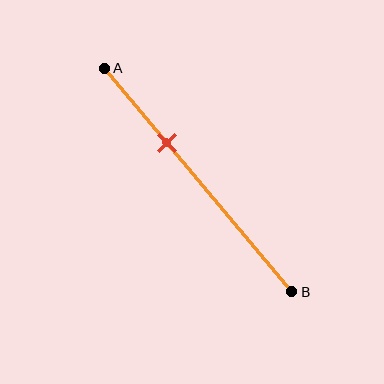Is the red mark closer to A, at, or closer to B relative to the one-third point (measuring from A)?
The red mark is approximately at the one-third point of segment AB.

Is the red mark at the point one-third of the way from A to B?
Yes, the mark is approximately at the one-third point.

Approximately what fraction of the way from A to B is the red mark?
The red mark is approximately 35% of the way from A to B.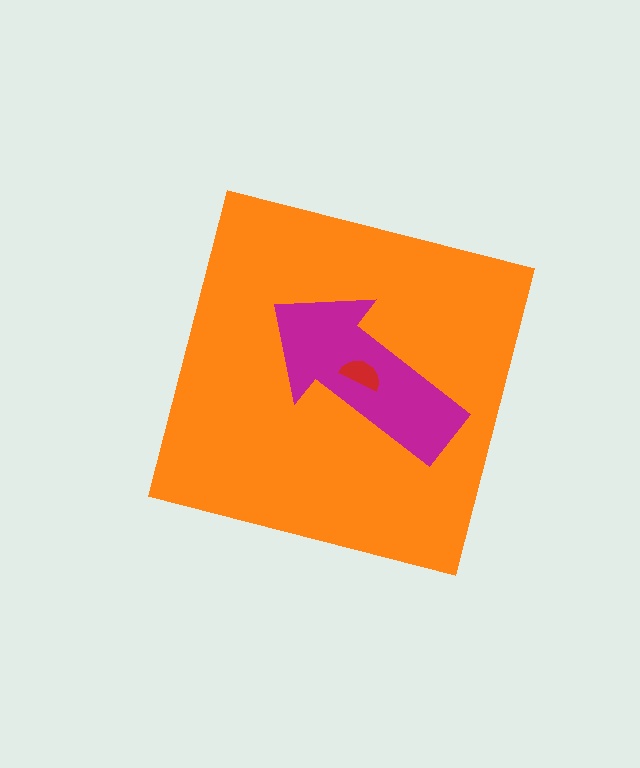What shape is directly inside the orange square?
The magenta arrow.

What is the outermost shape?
The orange square.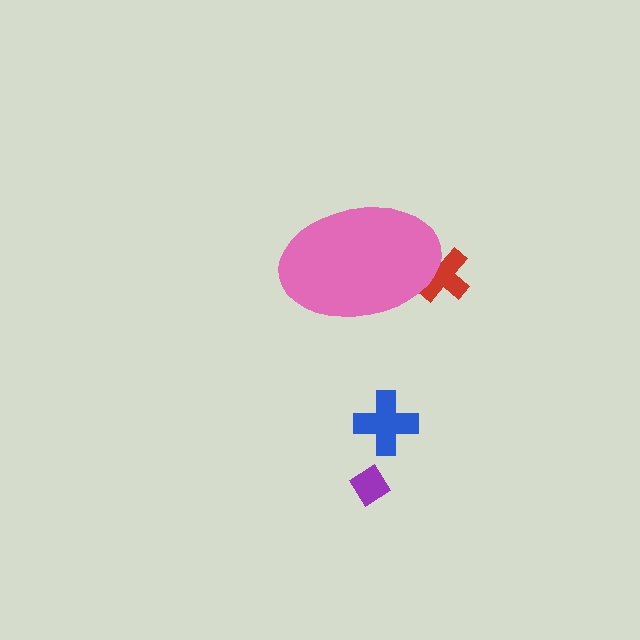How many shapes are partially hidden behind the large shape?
1 shape is partially hidden.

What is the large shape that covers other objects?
A pink ellipse.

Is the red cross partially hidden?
Yes, the red cross is partially hidden behind the pink ellipse.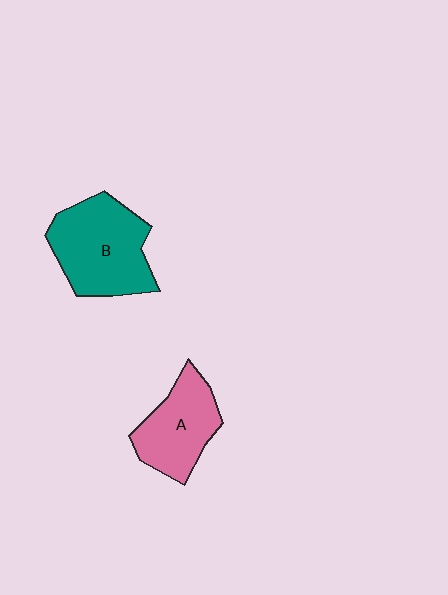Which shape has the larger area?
Shape B (teal).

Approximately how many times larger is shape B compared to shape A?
Approximately 1.4 times.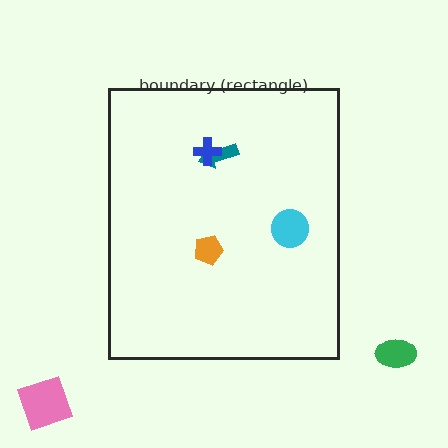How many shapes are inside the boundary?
4 inside, 2 outside.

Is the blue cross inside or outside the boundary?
Inside.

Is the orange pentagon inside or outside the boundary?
Inside.